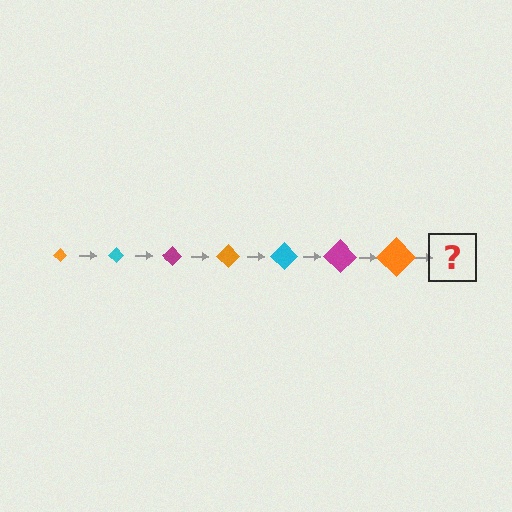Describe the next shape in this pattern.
It should be a cyan diamond, larger than the previous one.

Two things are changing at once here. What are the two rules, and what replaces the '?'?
The two rules are that the diamond grows larger each step and the color cycles through orange, cyan, and magenta. The '?' should be a cyan diamond, larger than the previous one.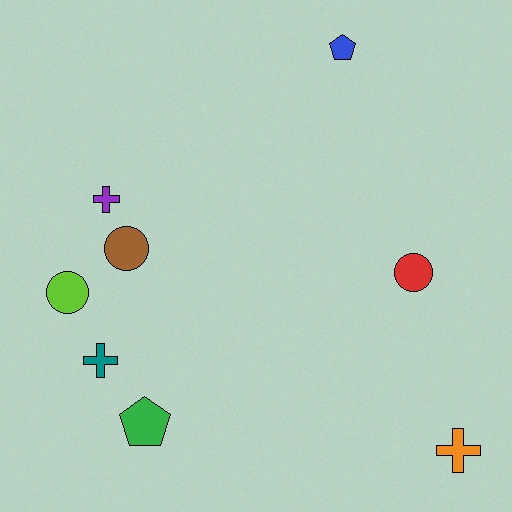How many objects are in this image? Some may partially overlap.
There are 8 objects.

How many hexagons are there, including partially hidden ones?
There are no hexagons.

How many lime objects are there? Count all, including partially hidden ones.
There is 1 lime object.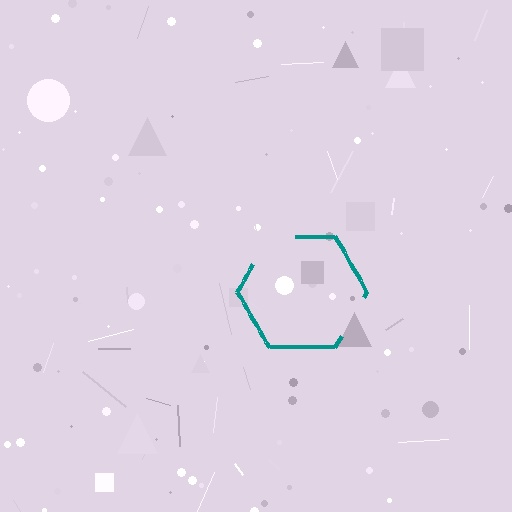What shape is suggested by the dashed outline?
The dashed outline suggests a hexagon.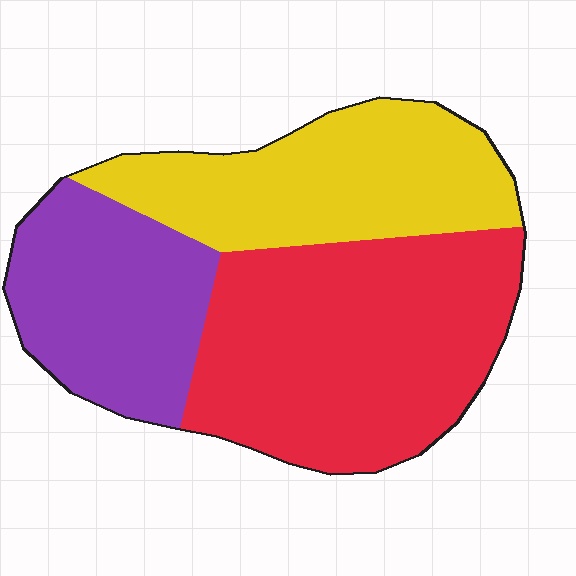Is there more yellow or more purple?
Yellow.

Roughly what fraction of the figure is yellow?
Yellow takes up about one third (1/3) of the figure.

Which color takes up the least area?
Purple, at roughly 25%.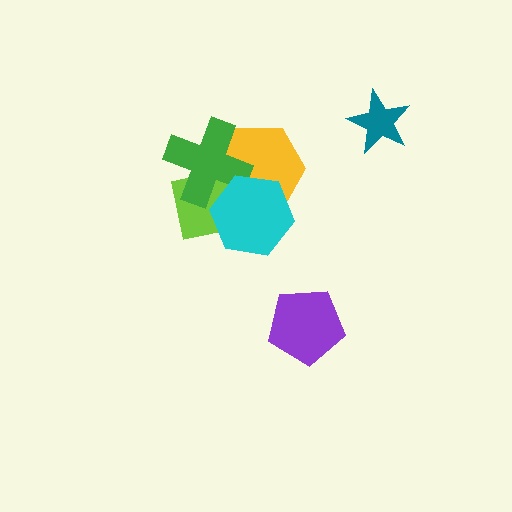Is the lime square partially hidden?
Yes, it is partially covered by another shape.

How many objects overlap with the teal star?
0 objects overlap with the teal star.